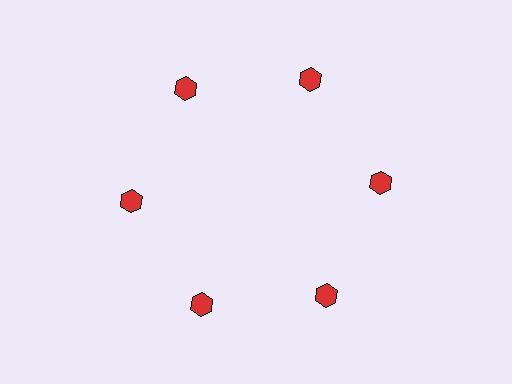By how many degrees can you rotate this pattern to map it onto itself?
The pattern maps onto itself every 60 degrees of rotation.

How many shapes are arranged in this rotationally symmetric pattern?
There are 6 shapes, arranged in 6 groups of 1.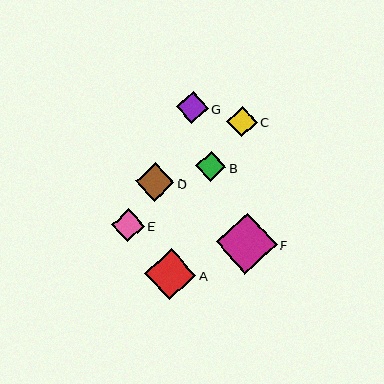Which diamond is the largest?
Diamond F is the largest with a size of approximately 61 pixels.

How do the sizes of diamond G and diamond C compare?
Diamond G and diamond C are approximately the same size.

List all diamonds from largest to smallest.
From largest to smallest: F, A, D, E, G, B, C.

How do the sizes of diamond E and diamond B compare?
Diamond E and diamond B are approximately the same size.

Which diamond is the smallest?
Diamond C is the smallest with a size of approximately 30 pixels.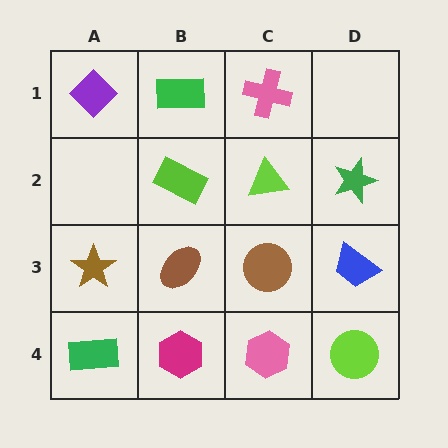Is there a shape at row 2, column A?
No, that cell is empty.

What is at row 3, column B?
A brown ellipse.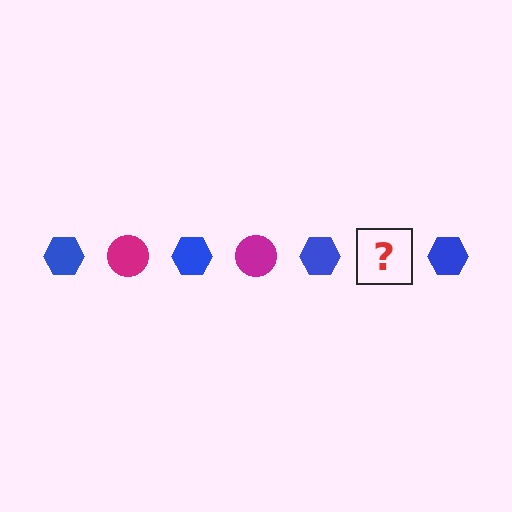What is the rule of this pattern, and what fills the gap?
The rule is that the pattern alternates between blue hexagon and magenta circle. The gap should be filled with a magenta circle.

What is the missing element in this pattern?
The missing element is a magenta circle.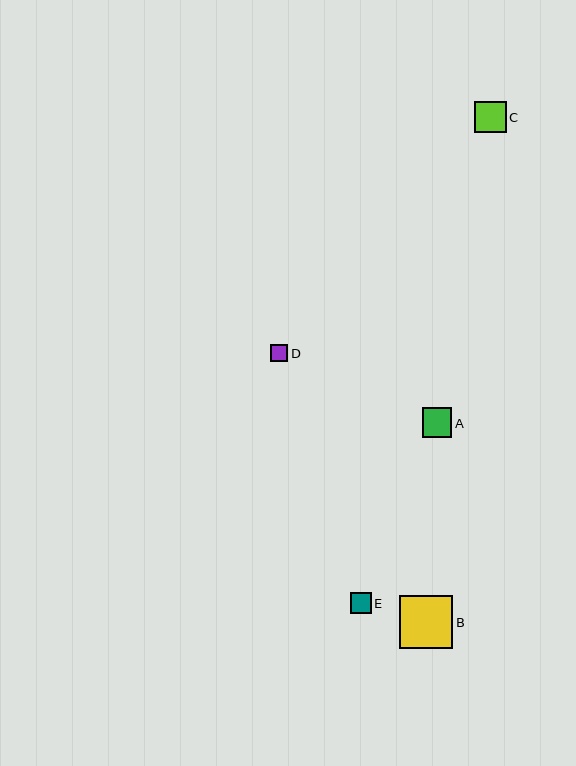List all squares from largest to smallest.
From largest to smallest: B, C, A, E, D.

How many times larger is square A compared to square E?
Square A is approximately 1.4 times the size of square E.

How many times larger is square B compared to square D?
Square B is approximately 3.1 times the size of square D.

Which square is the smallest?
Square D is the smallest with a size of approximately 17 pixels.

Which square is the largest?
Square B is the largest with a size of approximately 53 pixels.